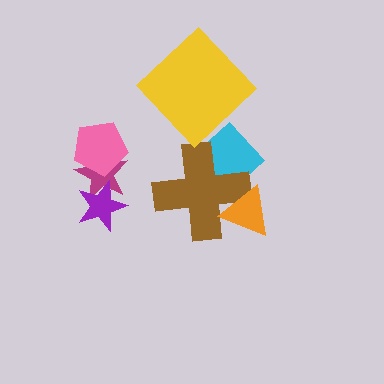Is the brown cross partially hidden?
Yes, it is partially covered by another shape.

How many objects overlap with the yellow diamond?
0 objects overlap with the yellow diamond.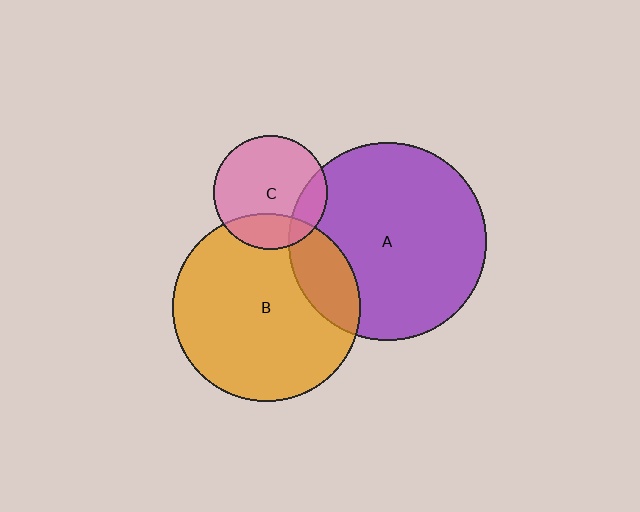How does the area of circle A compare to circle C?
Approximately 3.0 times.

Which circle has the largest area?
Circle A (purple).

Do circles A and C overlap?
Yes.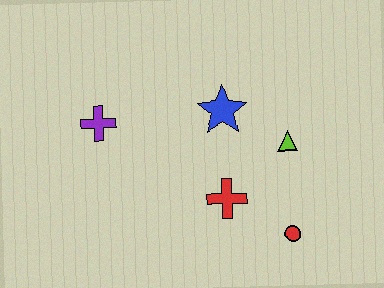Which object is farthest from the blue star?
The red circle is farthest from the blue star.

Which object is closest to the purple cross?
The blue star is closest to the purple cross.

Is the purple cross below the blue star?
Yes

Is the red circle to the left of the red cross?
No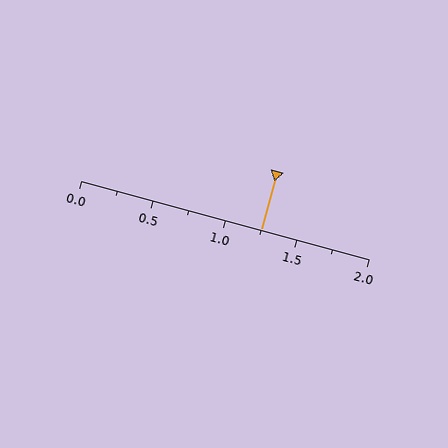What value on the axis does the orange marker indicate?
The marker indicates approximately 1.25.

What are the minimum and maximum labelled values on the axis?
The axis runs from 0.0 to 2.0.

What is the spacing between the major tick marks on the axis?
The major ticks are spaced 0.5 apart.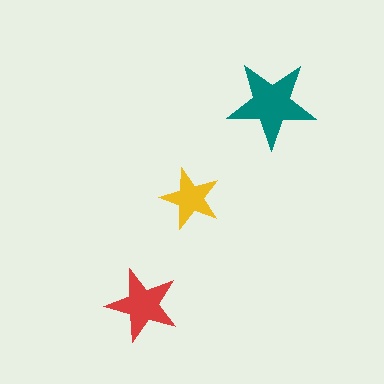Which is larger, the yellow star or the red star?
The red one.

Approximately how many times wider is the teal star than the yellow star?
About 1.5 times wider.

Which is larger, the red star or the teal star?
The teal one.